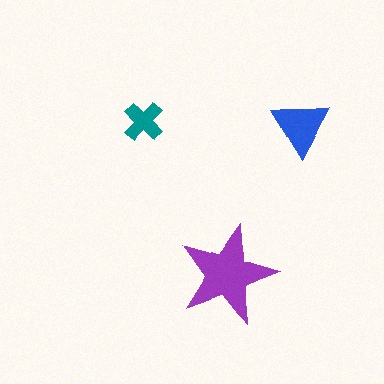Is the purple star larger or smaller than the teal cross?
Larger.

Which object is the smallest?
The teal cross.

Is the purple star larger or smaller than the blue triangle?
Larger.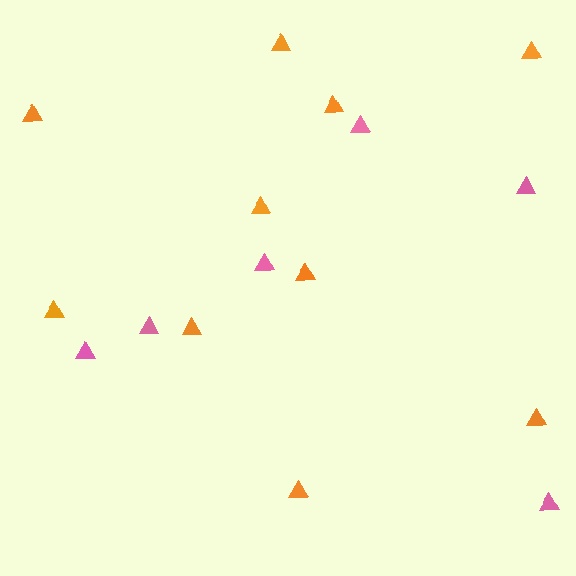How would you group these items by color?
There are 2 groups: one group of orange triangles (10) and one group of pink triangles (6).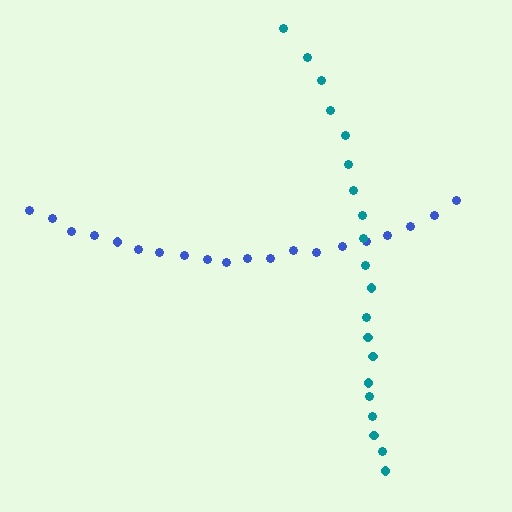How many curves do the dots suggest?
There are 2 distinct paths.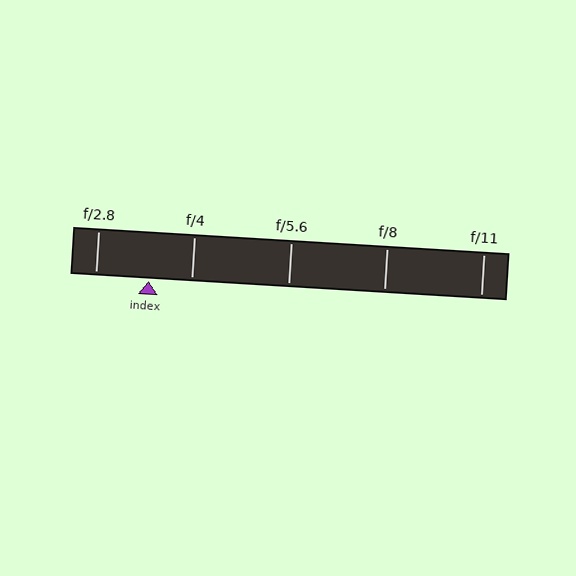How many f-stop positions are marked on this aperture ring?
There are 5 f-stop positions marked.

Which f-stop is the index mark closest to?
The index mark is closest to f/4.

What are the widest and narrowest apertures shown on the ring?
The widest aperture shown is f/2.8 and the narrowest is f/11.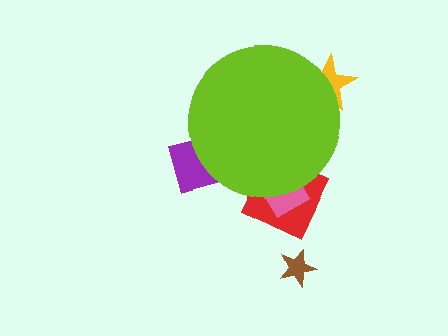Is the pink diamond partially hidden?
Yes, the pink diamond is partially hidden behind the lime circle.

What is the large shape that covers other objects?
A lime circle.